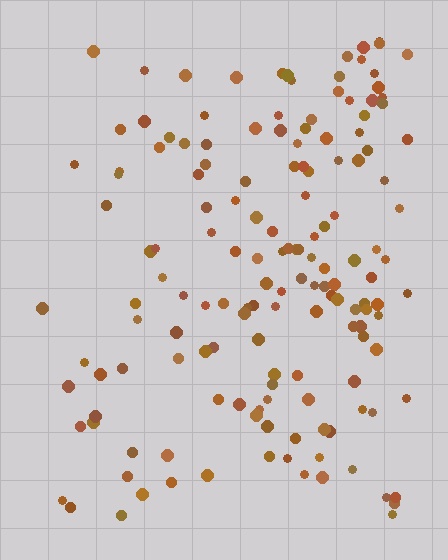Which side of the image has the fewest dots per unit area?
The left.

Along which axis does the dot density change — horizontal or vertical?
Horizontal.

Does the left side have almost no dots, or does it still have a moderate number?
Still a moderate number, just noticeably fewer than the right.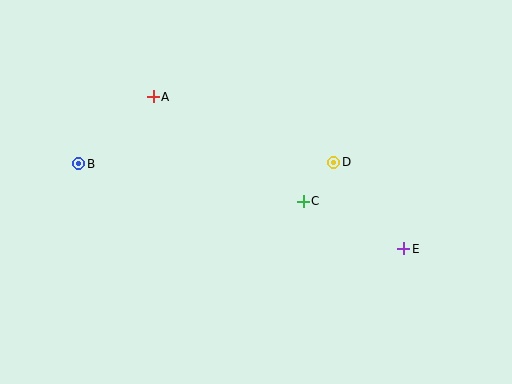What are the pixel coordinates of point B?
Point B is at (79, 164).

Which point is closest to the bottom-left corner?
Point B is closest to the bottom-left corner.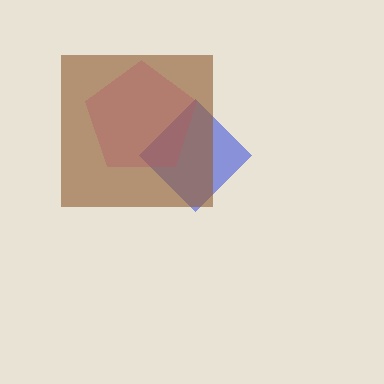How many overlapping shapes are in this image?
There are 3 overlapping shapes in the image.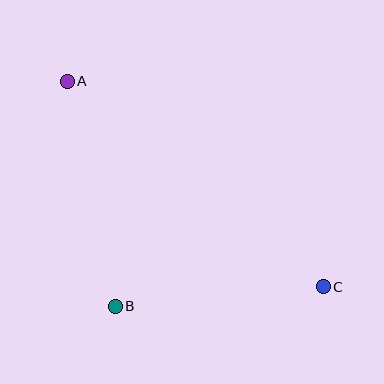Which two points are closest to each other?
Points B and C are closest to each other.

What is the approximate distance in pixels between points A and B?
The distance between A and B is approximately 230 pixels.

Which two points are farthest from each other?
Points A and C are farthest from each other.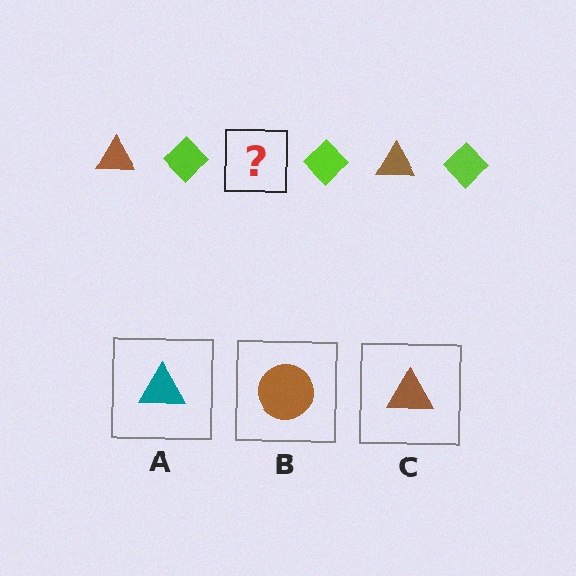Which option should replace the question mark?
Option C.